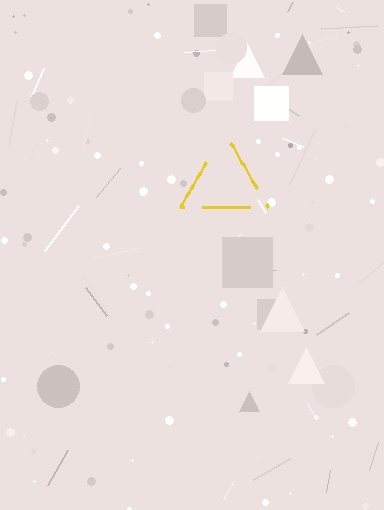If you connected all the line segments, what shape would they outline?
They would outline a triangle.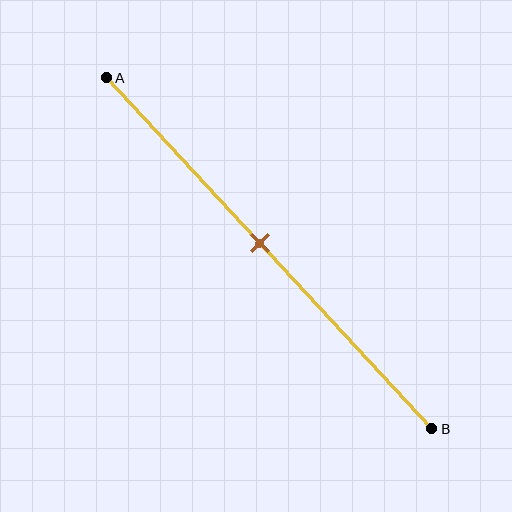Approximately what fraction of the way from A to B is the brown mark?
The brown mark is approximately 45% of the way from A to B.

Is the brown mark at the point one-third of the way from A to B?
No, the mark is at about 45% from A, not at the 33% one-third point.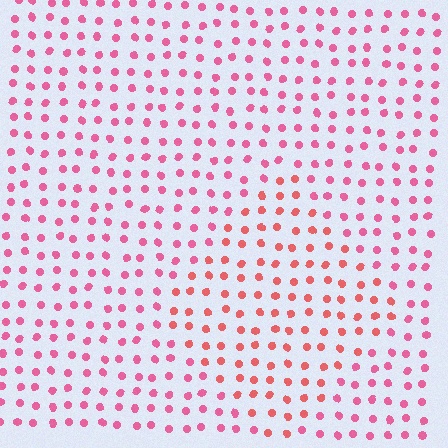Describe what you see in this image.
The image is filled with small pink elements in a uniform arrangement. A diamond-shaped region is visible where the elements are tinted to a slightly different hue, forming a subtle color boundary.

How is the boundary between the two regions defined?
The boundary is defined purely by a slight shift in hue (about 25 degrees). Spacing, size, and orientation are identical on both sides.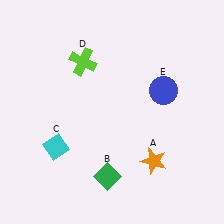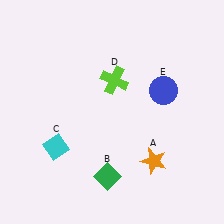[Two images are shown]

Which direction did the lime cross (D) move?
The lime cross (D) moved right.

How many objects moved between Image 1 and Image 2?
1 object moved between the two images.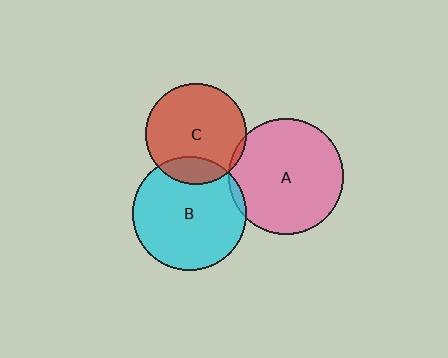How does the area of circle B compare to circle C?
Approximately 1.3 times.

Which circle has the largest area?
Circle A (pink).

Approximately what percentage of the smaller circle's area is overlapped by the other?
Approximately 20%.